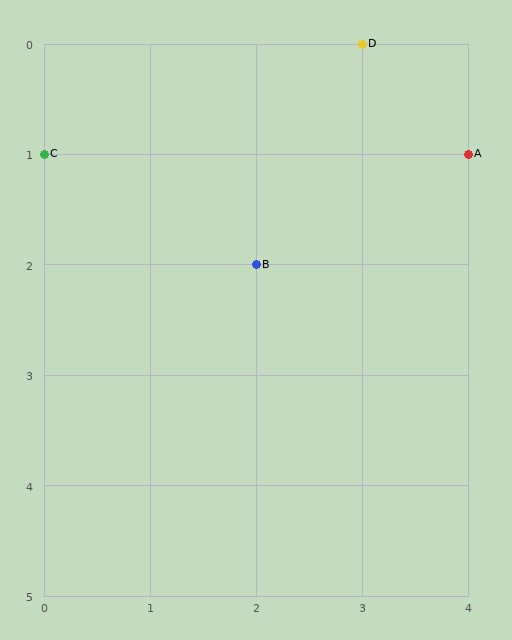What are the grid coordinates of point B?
Point B is at grid coordinates (2, 2).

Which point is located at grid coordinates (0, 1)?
Point C is at (0, 1).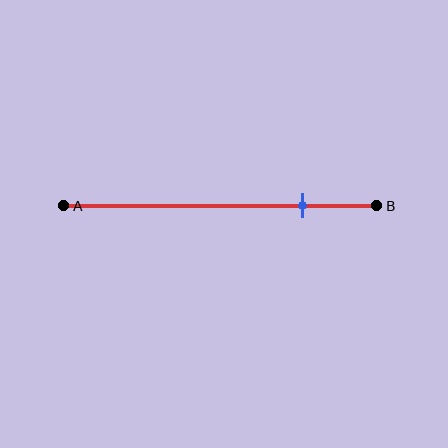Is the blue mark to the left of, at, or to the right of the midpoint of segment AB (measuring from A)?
The blue mark is to the right of the midpoint of segment AB.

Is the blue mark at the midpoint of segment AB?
No, the mark is at about 75% from A, not at the 50% midpoint.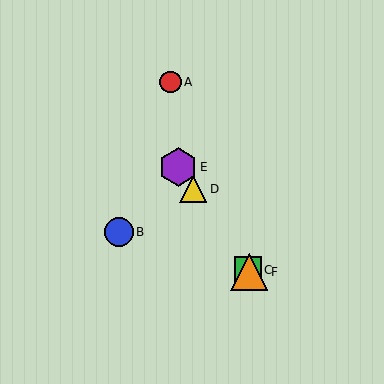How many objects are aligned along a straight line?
4 objects (C, D, E, F) are aligned along a straight line.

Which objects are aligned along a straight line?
Objects C, D, E, F are aligned along a straight line.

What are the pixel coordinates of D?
Object D is at (193, 189).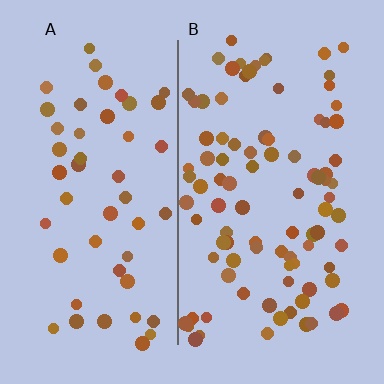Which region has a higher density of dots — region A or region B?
B (the right).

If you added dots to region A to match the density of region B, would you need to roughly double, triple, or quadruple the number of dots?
Approximately double.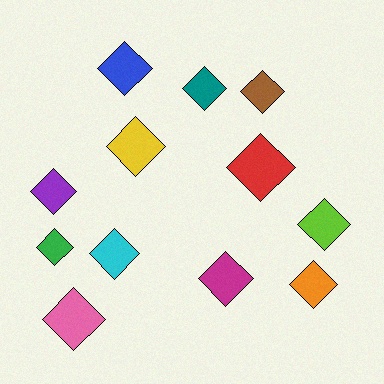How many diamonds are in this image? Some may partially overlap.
There are 12 diamonds.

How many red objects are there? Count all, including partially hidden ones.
There is 1 red object.